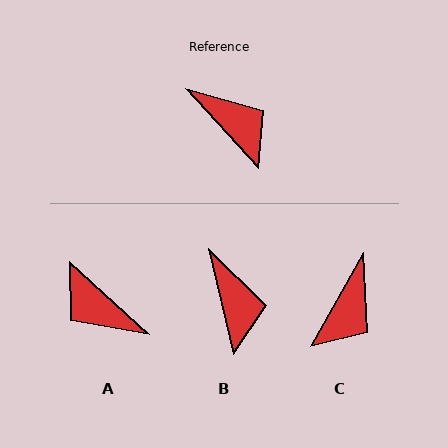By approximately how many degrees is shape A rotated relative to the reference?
Approximately 175 degrees clockwise.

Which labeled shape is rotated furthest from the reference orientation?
A, about 175 degrees away.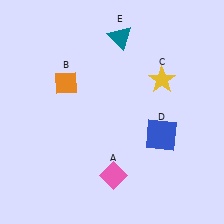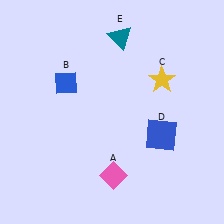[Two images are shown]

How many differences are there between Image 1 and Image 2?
There is 1 difference between the two images.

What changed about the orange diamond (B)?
In Image 1, B is orange. In Image 2, it changed to blue.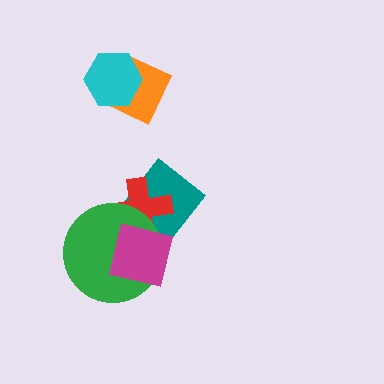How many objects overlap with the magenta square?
2 objects overlap with the magenta square.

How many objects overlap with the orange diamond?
1 object overlaps with the orange diamond.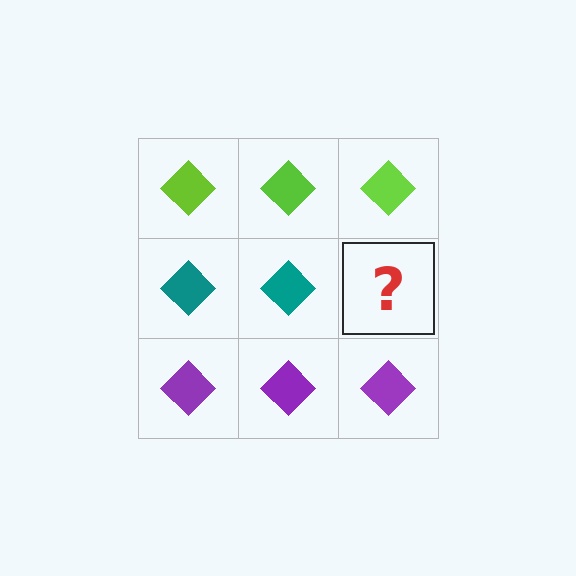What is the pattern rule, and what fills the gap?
The rule is that each row has a consistent color. The gap should be filled with a teal diamond.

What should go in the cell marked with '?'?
The missing cell should contain a teal diamond.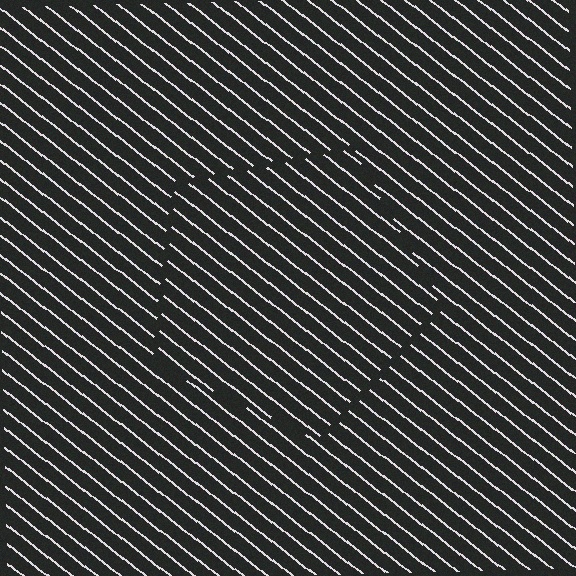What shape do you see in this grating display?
An illusory pentagon. The interior of the shape contains the same grating, shifted by half a period — the contour is defined by the phase discontinuity where line-ends from the inner and outer gratings abut.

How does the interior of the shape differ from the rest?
The interior of the shape contains the same grating, shifted by half a period — the contour is defined by the phase discontinuity where line-ends from the inner and outer gratings abut.